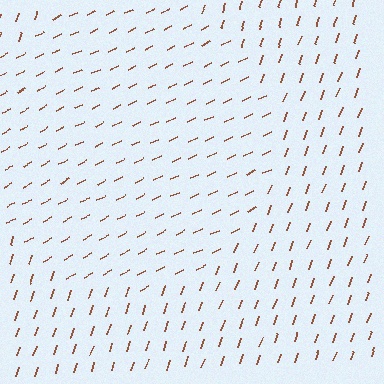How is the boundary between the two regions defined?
The boundary is defined purely by a change in line orientation (approximately 45 degrees difference). All lines are the same color and thickness.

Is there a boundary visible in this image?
Yes, there is a texture boundary formed by a change in line orientation.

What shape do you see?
I see a circle.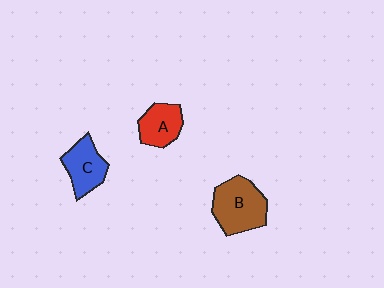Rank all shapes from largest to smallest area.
From largest to smallest: B (brown), C (blue), A (red).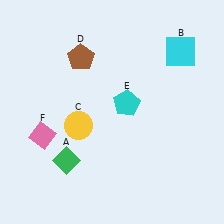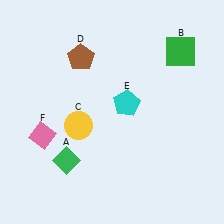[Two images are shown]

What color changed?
The square (B) changed from cyan in Image 1 to green in Image 2.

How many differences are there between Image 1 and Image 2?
There is 1 difference between the two images.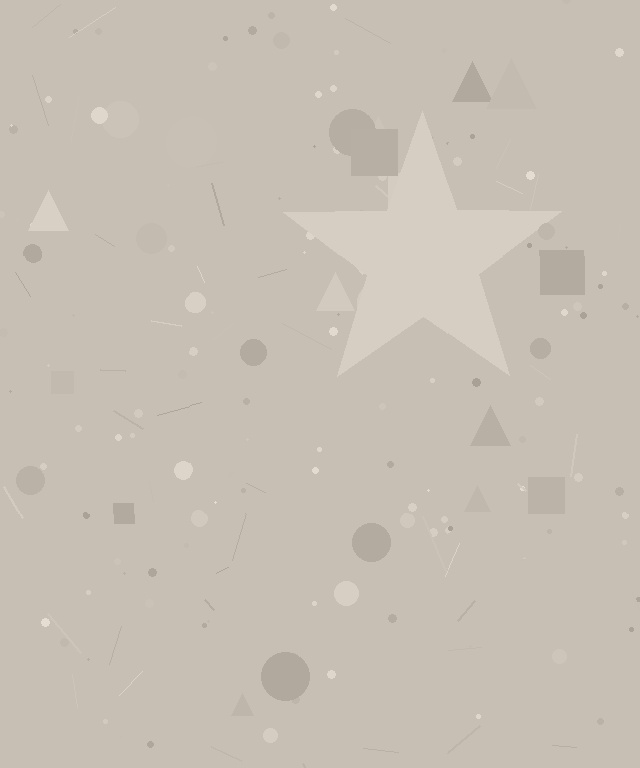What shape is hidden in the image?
A star is hidden in the image.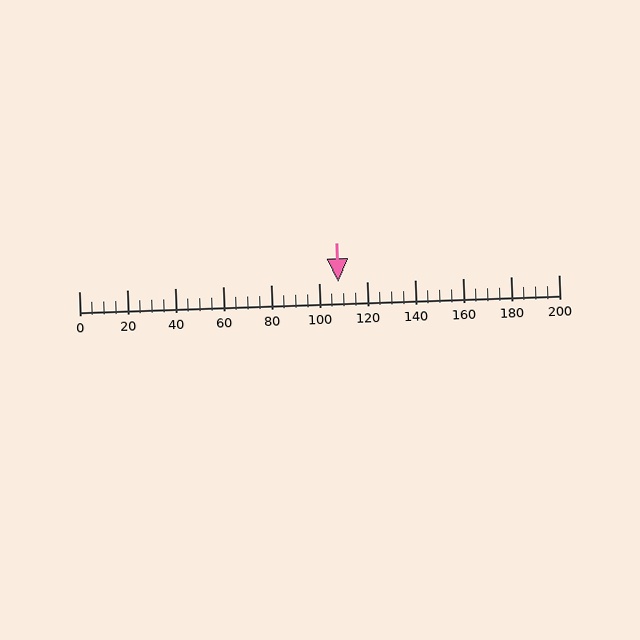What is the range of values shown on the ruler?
The ruler shows values from 0 to 200.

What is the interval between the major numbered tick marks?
The major tick marks are spaced 20 units apart.